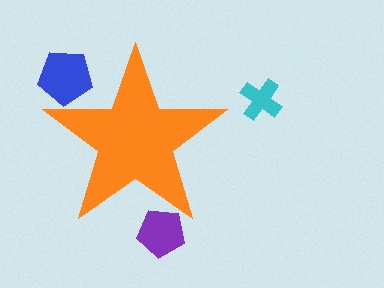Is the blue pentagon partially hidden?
Yes, the blue pentagon is partially hidden behind the orange star.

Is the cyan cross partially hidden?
No, the cyan cross is fully visible.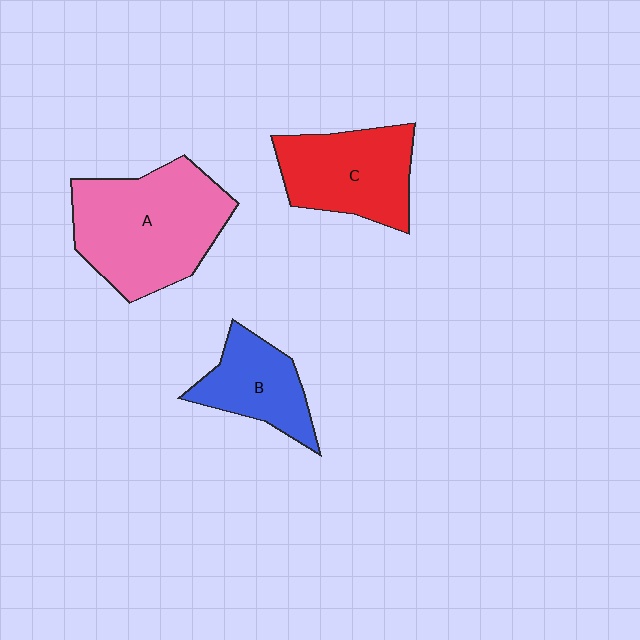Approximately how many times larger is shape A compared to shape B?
Approximately 1.9 times.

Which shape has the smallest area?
Shape B (blue).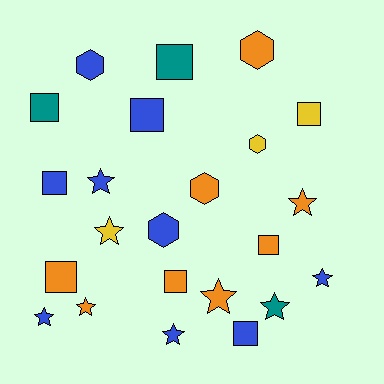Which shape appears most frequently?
Star, with 9 objects.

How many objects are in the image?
There are 23 objects.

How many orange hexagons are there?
There are 2 orange hexagons.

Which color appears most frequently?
Blue, with 9 objects.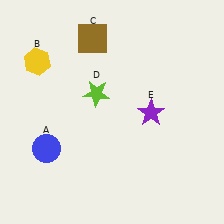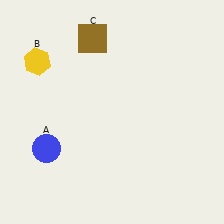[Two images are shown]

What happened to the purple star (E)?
The purple star (E) was removed in Image 2. It was in the bottom-right area of Image 1.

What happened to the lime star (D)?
The lime star (D) was removed in Image 2. It was in the top-left area of Image 1.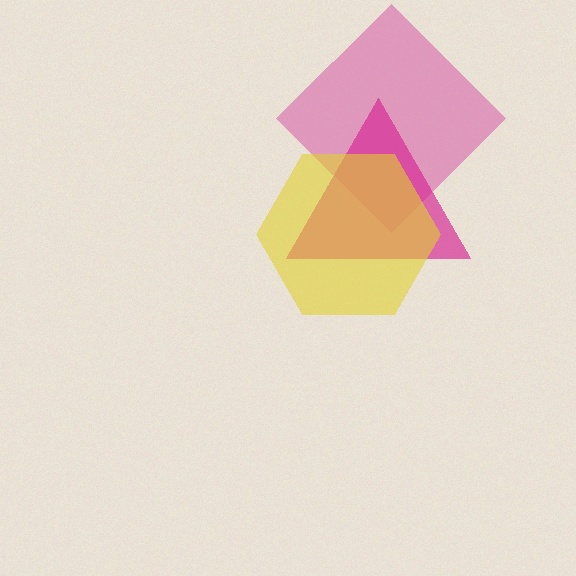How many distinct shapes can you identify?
There are 3 distinct shapes: a pink diamond, a magenta triangle, a yellow hexagon.